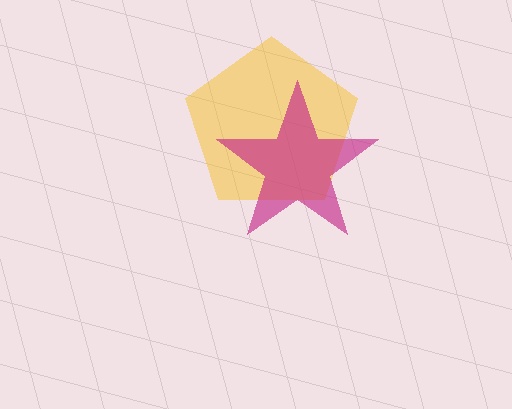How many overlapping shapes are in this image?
There are 2 overlapping shapes in the image.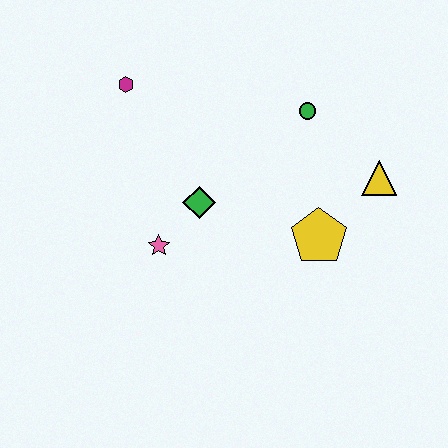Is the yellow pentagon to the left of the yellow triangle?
Yes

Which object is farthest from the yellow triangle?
The magenta hexagon is farthest from the yellow triangle.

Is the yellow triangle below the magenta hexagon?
Yes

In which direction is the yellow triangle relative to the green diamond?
The yellow triangle is to the right of the green diamond.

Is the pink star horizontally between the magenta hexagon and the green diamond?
Yes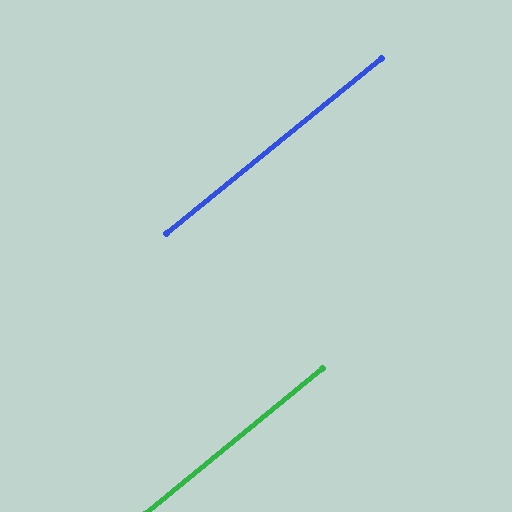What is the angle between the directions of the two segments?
Approximately 0 degrees.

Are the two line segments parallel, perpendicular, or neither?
Parallel — their directions differ by only 0.3°.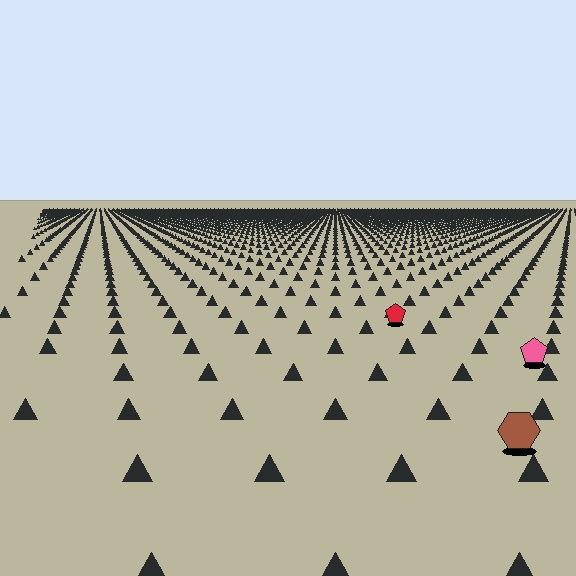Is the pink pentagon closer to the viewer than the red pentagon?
Yes. The pink pentagon is closer — you can tell from the texture gradient: the ground texture is coarser near it.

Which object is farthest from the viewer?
The red pentagon is farthest from the viewer. It appears smaller and the ground texture around it is denser.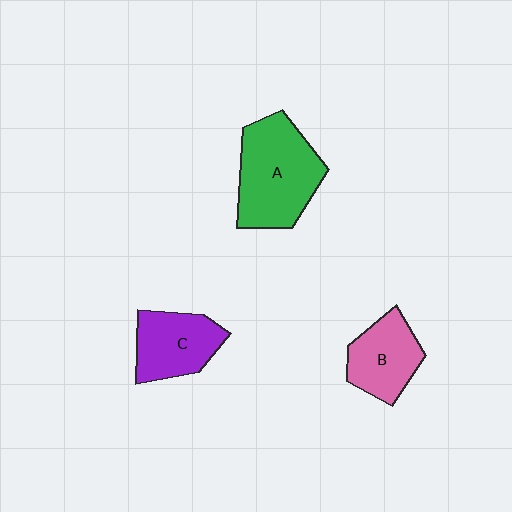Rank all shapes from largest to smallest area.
From largest to smallest: A (green), C (purple), B (pink).